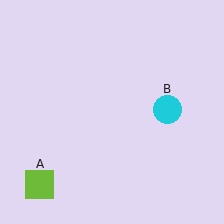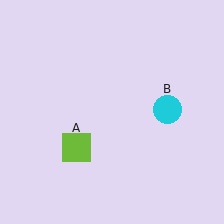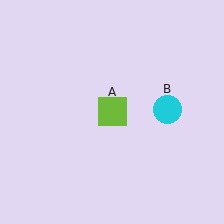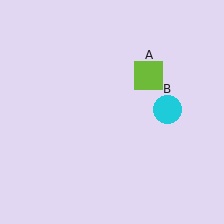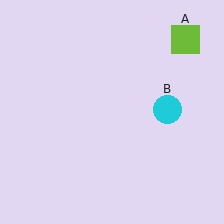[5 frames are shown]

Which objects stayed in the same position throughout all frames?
Cyan circle (object B) remained stationary.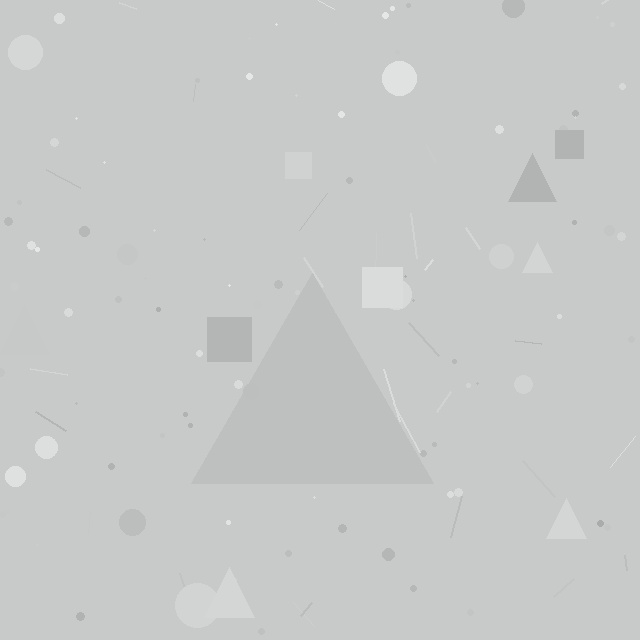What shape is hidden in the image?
A triangle is hidden in the image.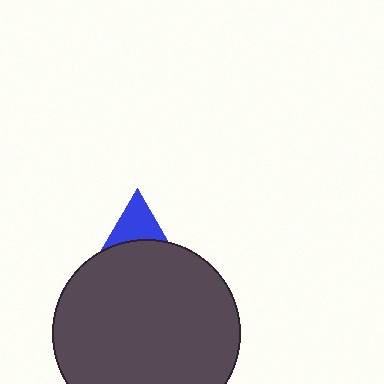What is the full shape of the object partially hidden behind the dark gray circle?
The partially hidden object is a blue triangle.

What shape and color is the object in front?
The object in front is a dark gray circle.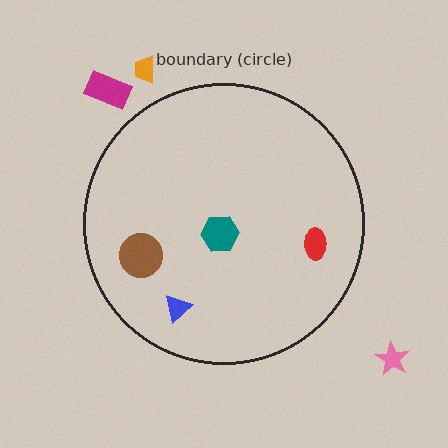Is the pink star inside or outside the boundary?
Outside.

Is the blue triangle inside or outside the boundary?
Inside.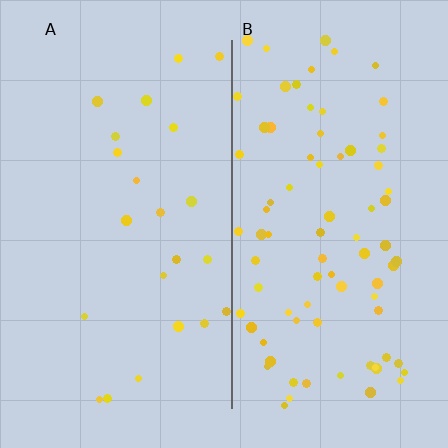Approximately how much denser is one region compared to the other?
Approximately 3.6× — region B over region A.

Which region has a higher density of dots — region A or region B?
B (the right).